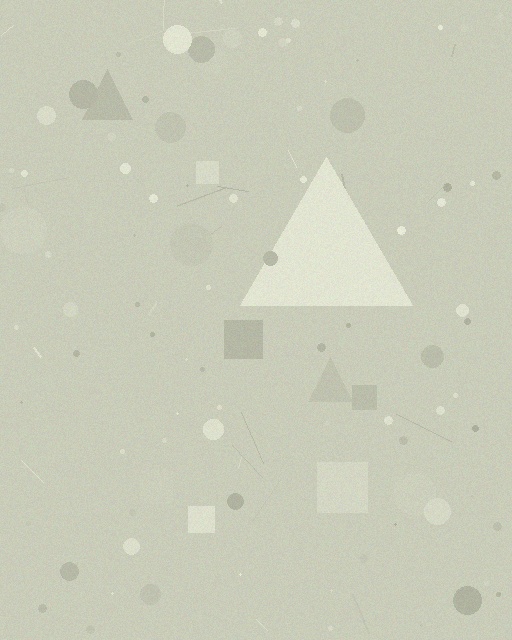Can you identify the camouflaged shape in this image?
The camouflaged shape is a triangle.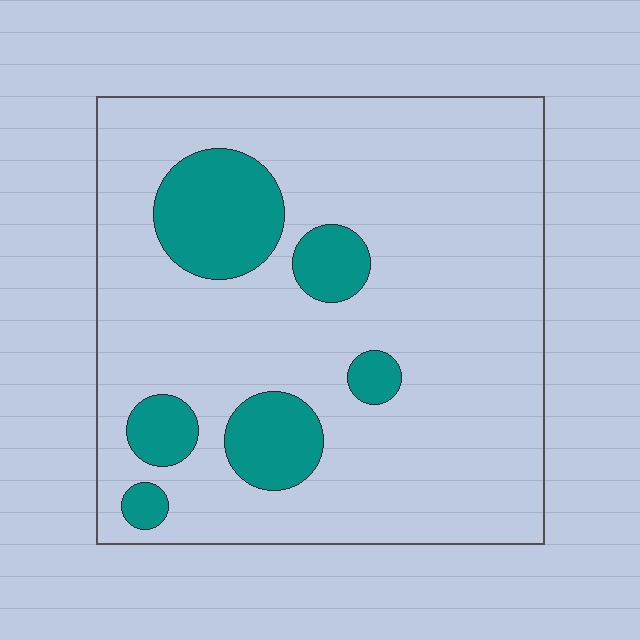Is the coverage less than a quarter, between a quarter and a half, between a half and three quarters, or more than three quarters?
Less than a quarter.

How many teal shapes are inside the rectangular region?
6.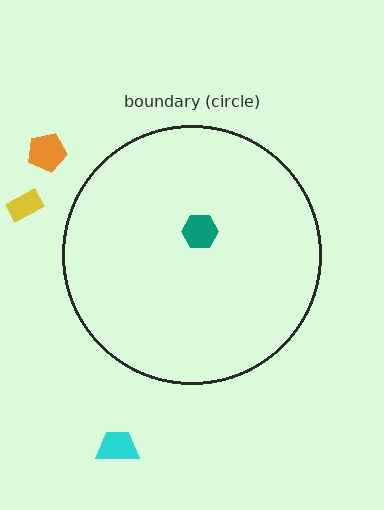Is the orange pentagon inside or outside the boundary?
Outside.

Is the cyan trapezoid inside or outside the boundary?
Outside.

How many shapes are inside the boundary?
1 inside, 3 outside.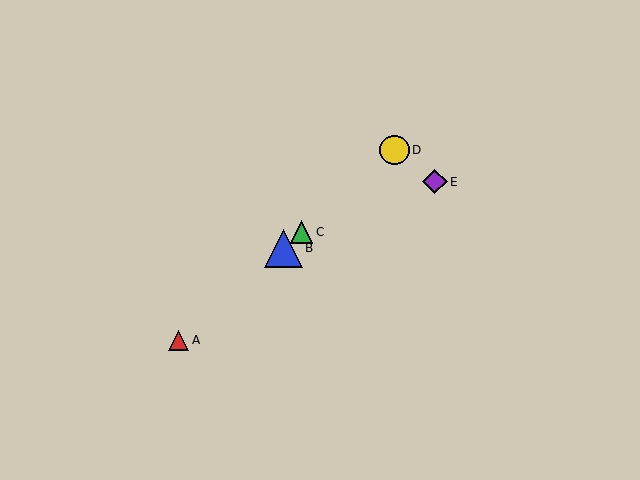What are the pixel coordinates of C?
Object C is at (302, 232).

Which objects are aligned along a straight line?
Objects A, B, C, D are aligned along a straight line.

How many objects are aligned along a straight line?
4 objects (A, B, C, D) are aligned along a straight line.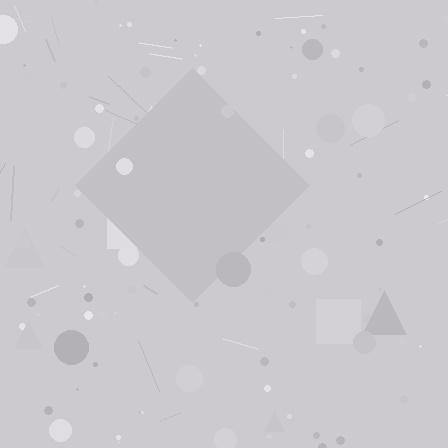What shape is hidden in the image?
A diamond is hidden in the image.